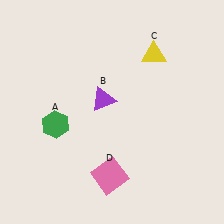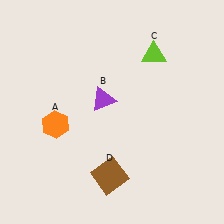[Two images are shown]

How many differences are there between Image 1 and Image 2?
There are 3 differences between the two images.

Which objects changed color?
A changed from green to orange. C changed from yellow to lime. D changed from pink to brown.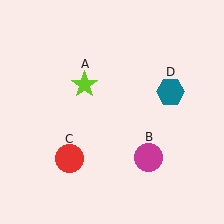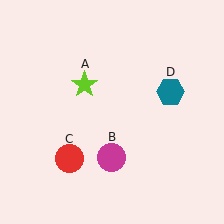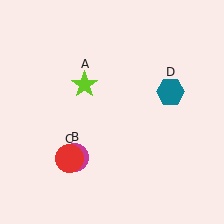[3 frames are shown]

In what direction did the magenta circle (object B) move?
The magenta circle (object B) moved left.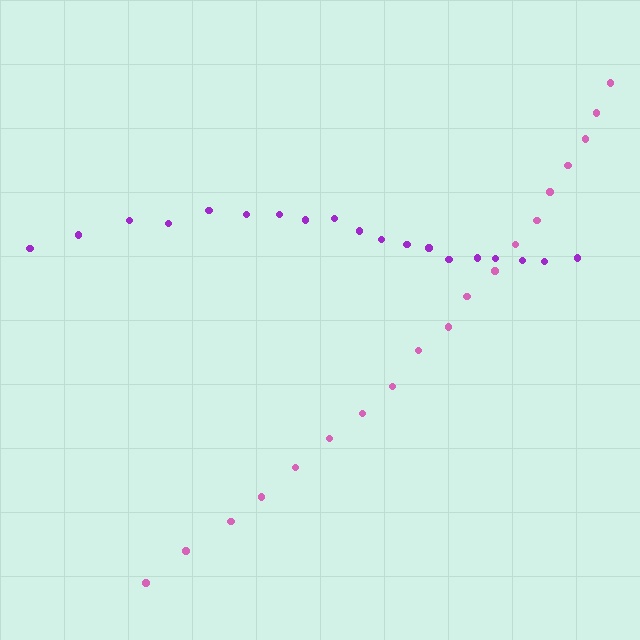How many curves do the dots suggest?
There are 2 distinct paths.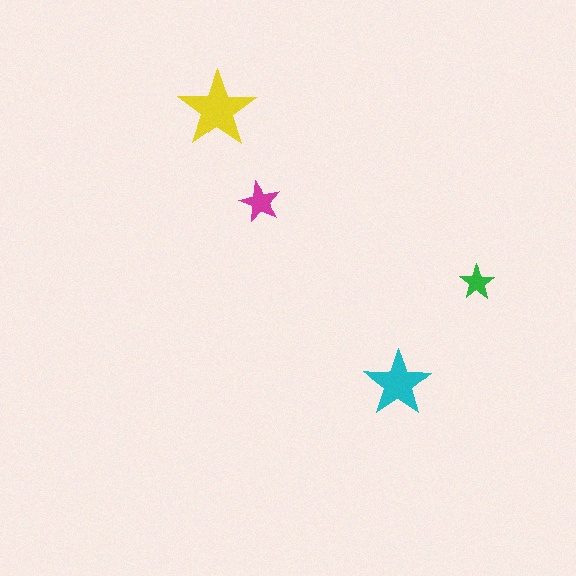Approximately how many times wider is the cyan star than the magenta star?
About 1.5 times wider.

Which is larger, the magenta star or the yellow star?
The yellow one.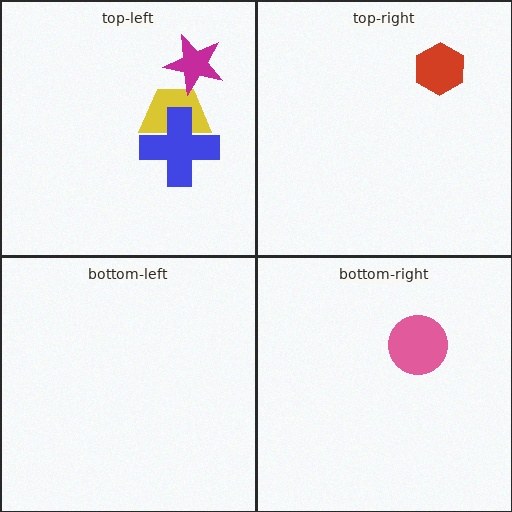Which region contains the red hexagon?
The top-right region.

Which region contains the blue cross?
The top-left region.